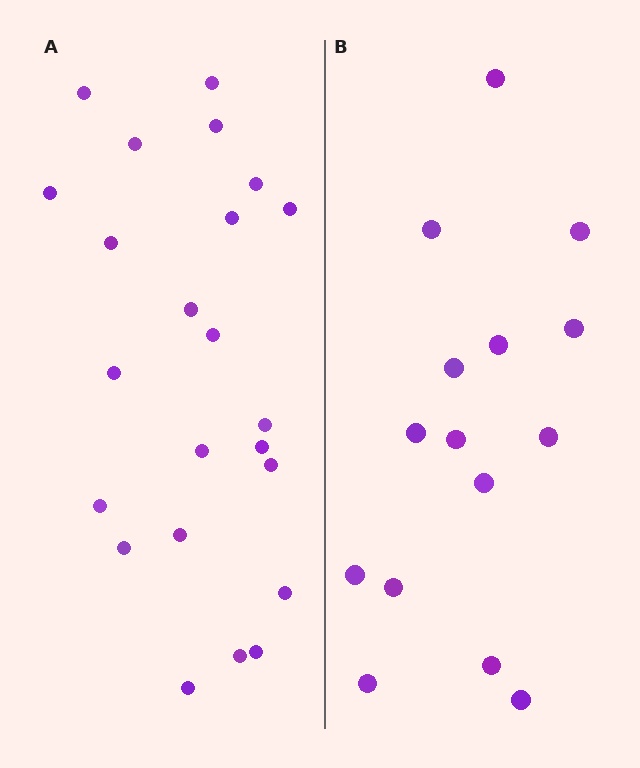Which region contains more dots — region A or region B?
Region A (the left region) has more dots.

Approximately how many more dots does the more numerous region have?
Region A has roughly 8 or so more dots than region B.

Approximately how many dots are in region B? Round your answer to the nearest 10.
About 20 dots. (The exact count is 15, which rounds to 20.)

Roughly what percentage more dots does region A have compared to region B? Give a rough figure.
About 55% more.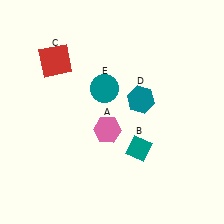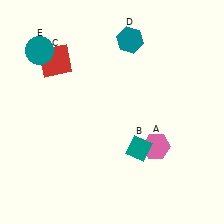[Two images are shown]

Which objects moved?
The objects that moved are: the pink hexagon (A), the teal hexagon (D), the teal circle (E).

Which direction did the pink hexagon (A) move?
The pink hexagon (A) moved right.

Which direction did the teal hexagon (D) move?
The teal hexagon (D) moved up.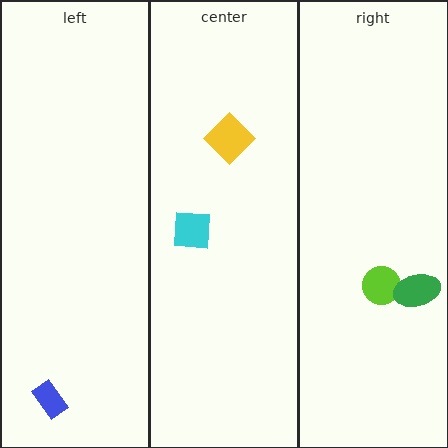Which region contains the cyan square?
The center region.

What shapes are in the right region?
The lime circle, the green ellipse.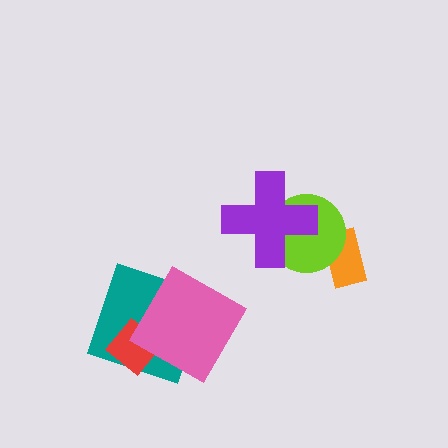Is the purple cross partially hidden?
No, no other shape covers it.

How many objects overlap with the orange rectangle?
1 object overlaps with the orange rectangle.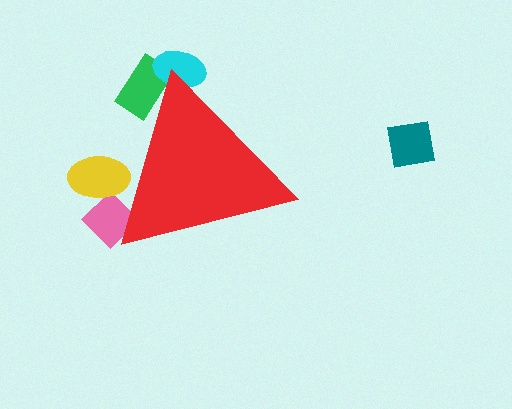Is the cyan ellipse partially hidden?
Yes, the cyan ellipse is partially hidden behind the red triangle.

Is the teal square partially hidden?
No, the teal square is fully visible.